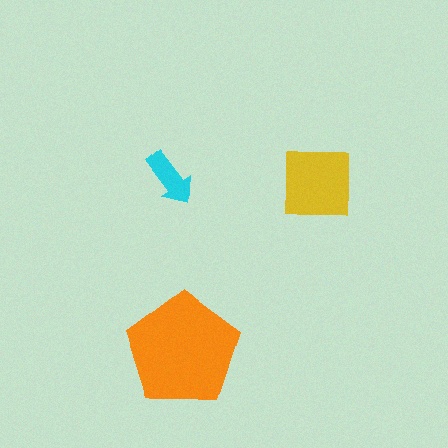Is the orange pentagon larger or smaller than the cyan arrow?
Larger.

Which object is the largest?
The orange pentagon.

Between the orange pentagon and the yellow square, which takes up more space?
The orange pentagon.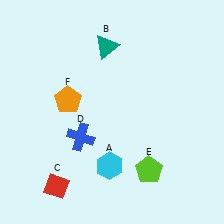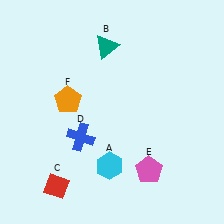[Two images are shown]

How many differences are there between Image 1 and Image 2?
There is 1 difference between the two images.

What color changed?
The pentagon (E) changed from lime in Image 1 to pink in Image 2.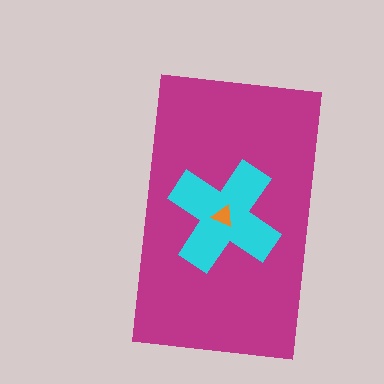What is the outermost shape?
The magenta rectangle.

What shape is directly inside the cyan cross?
The orange triangle.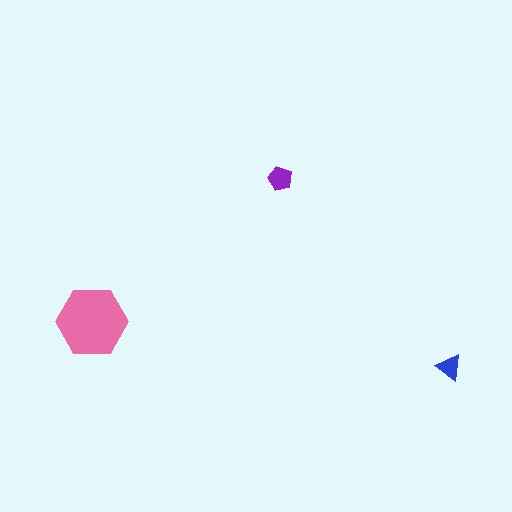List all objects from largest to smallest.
The pink hexagon, the purple pentagon, the blue triangle.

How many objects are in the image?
There are 3 objects in the image.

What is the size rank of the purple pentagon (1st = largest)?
2nd.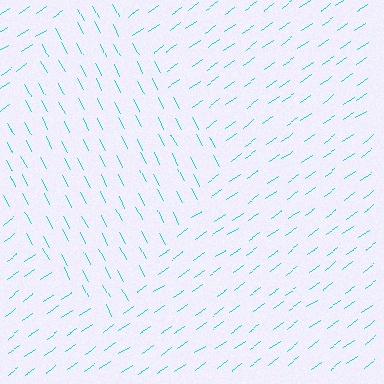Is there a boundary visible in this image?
Yes, there is a texture boundary formed by a change in line orientation.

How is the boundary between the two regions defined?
The boundary is defined purely by a change in line orientation (approximately 82 degrees difference). All lines are the same color and thickness.